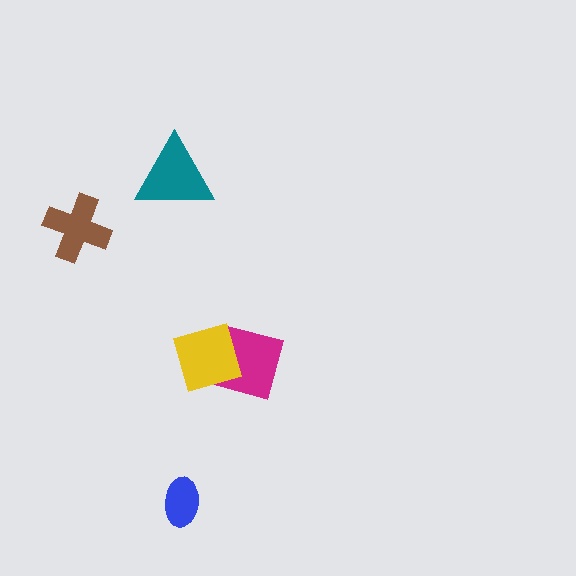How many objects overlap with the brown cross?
0 objects overlap with the brown cross.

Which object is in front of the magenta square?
The yellow diamond is in front of the magenta square.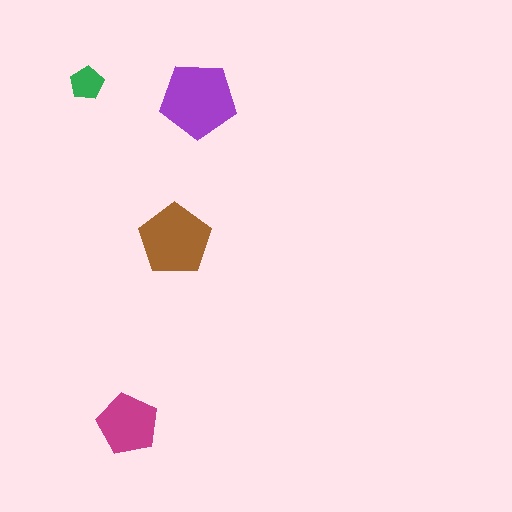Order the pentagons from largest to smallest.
the purple one, the brown one, the magenta one, the green one.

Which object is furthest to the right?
The purple pentagon is rightmost.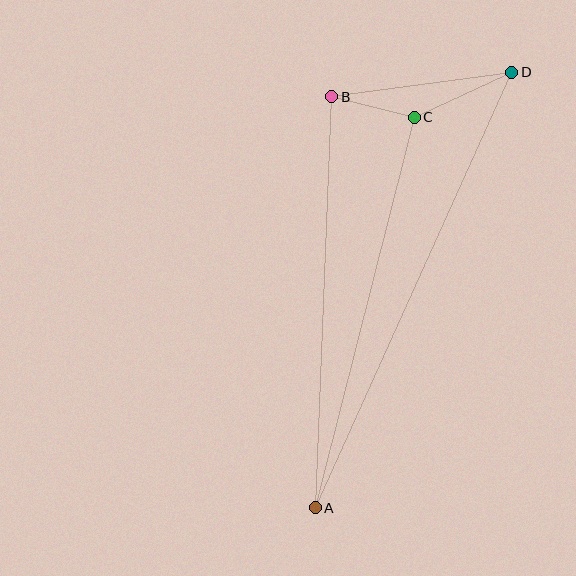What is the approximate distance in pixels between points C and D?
The distance between C and D is approximately 107 pixels.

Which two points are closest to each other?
Points B and C are closest to each other.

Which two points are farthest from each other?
Points A and D are farthest from each other.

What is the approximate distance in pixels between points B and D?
The distance between B and D is approximately 182 pixels.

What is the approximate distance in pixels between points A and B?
The distance between A and B is approximately 412 pixels.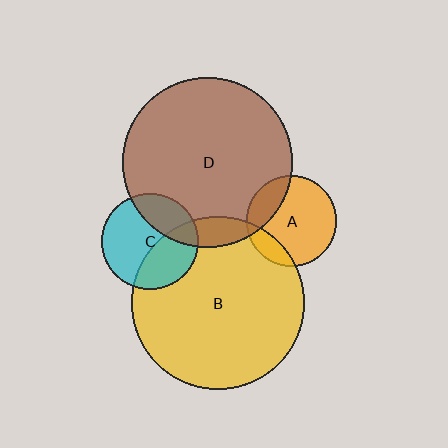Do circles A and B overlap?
Yes.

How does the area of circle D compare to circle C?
Approximately 3.1 times.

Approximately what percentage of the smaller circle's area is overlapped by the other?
Approximately 15%.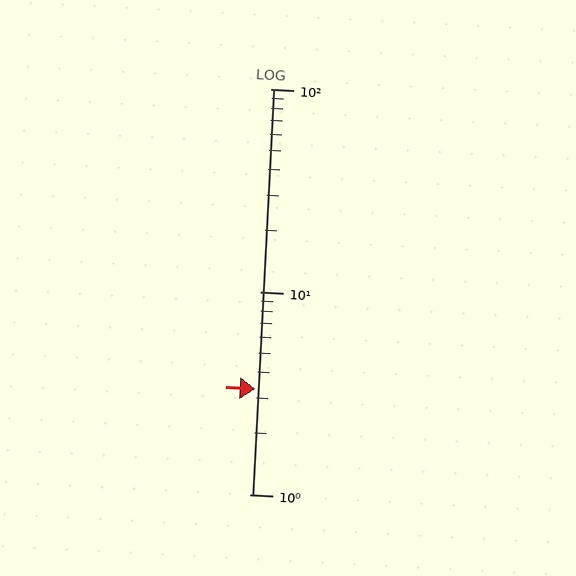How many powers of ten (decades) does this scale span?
The scale spans 2 decades, from 1 to 100.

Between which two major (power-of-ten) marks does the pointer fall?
The pointer is between 1 and 10.